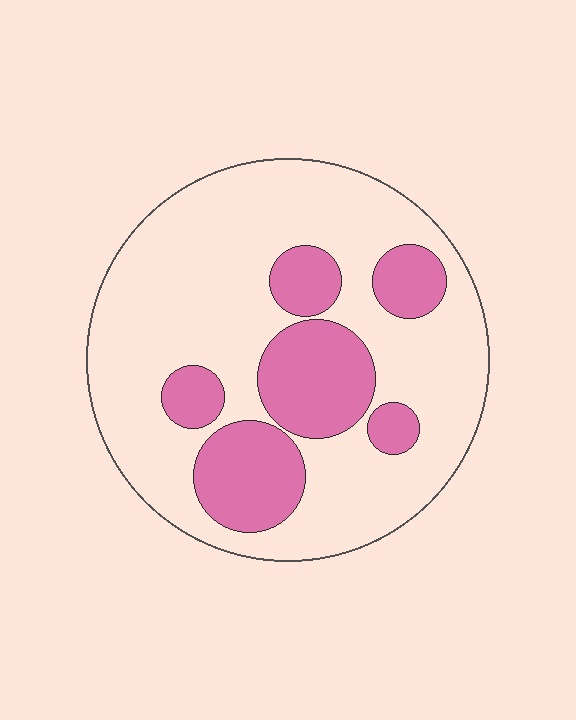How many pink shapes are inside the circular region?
6.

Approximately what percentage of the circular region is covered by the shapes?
Approximately 25%.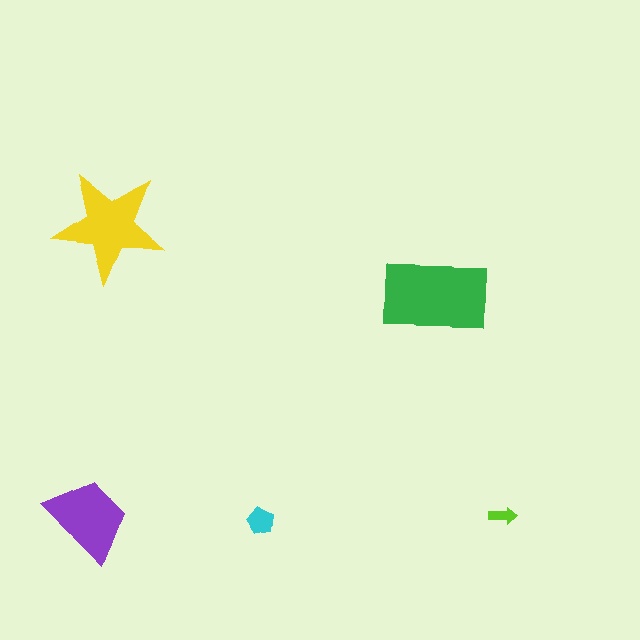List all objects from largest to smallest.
The green rectangle, the yellow star, the purple trapezoid, the cyan pentagon, the lime arrow.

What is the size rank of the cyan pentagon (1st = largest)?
4th.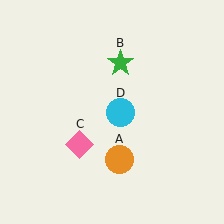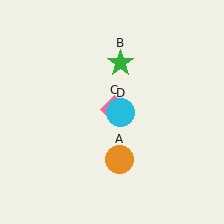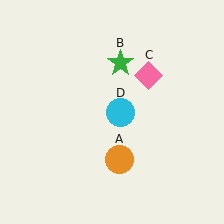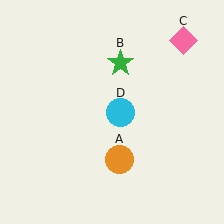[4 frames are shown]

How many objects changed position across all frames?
1 object changed position: pink diamond (object C).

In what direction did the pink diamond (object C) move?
The pink diamond (object C) moved up and to the right.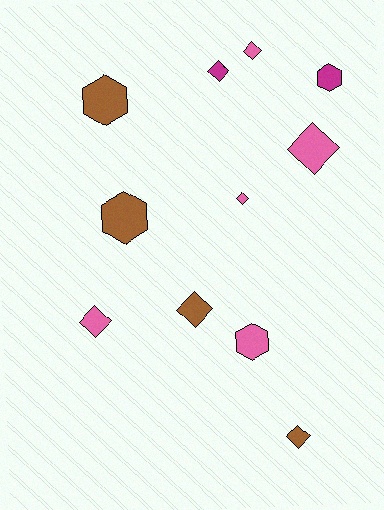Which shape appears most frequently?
Diamond, with 7 objects.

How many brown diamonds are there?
There are 2 brown diamonds.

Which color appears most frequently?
Pink, with 5 objects.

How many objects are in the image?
There are 11 objects.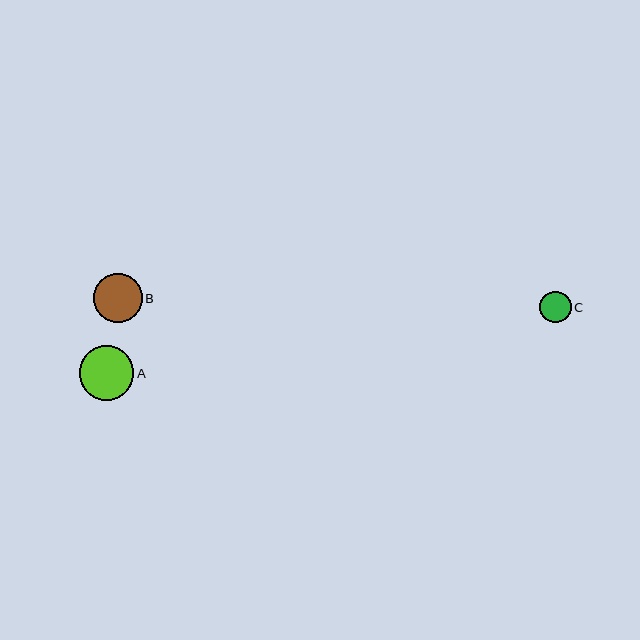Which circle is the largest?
Circle A is the largest with a size of approximately 55 pixels.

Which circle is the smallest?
Circle C is the smallest with a size of approximately 32 pixels.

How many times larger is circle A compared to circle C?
Circle A is approximately 1.7 times the size of circle C.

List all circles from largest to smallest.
From largest to smallest: A, B, C.